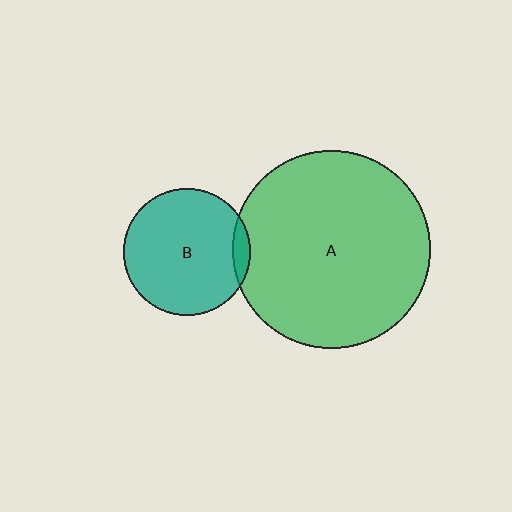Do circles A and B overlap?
Yes.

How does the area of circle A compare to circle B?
Approximately 2.4 times.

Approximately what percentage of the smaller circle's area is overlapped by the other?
Approximately 5%.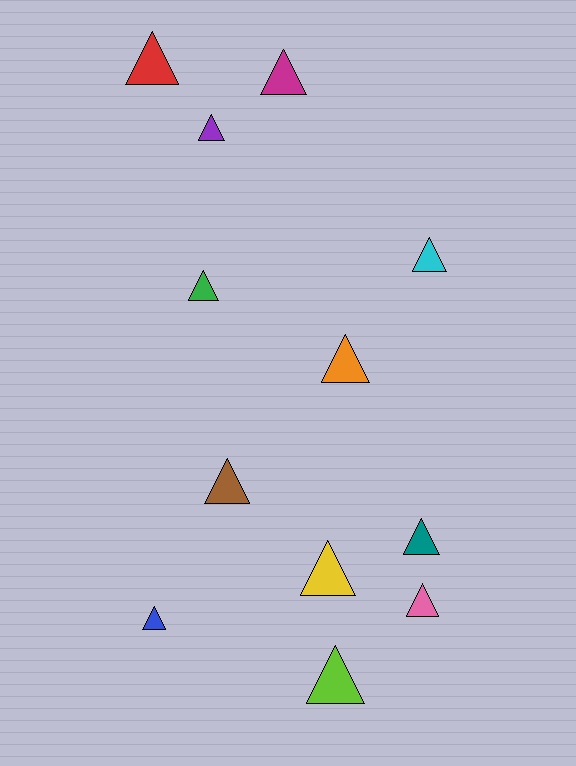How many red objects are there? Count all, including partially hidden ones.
There is 1 red object.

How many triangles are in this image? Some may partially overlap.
There are 12 triangles.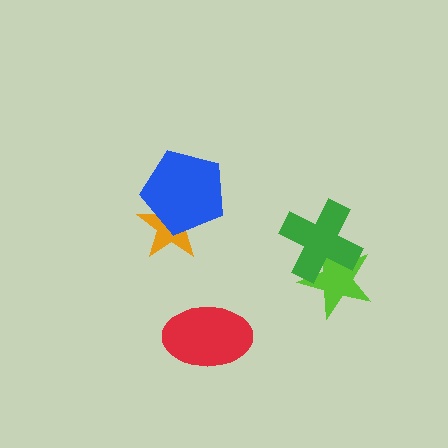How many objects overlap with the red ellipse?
0 objects overlap with the red ellipse.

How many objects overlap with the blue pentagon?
1 object overlaps with the blue pentagon.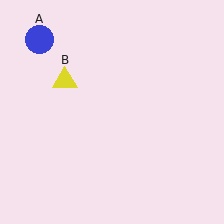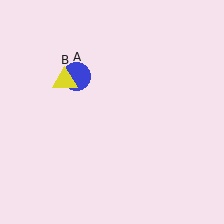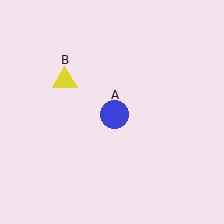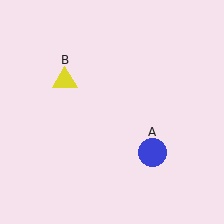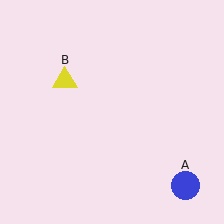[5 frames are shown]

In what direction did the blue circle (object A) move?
The blue circle (object A) moved down and to the right.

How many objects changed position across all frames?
1 object changed position: blue circle (object A).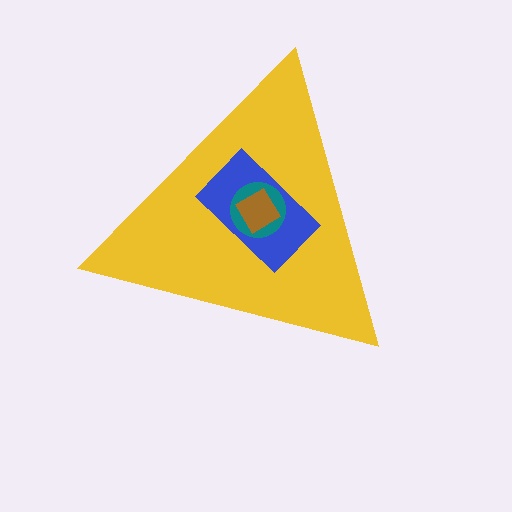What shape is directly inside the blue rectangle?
The teal circle.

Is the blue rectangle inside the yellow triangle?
Yes.